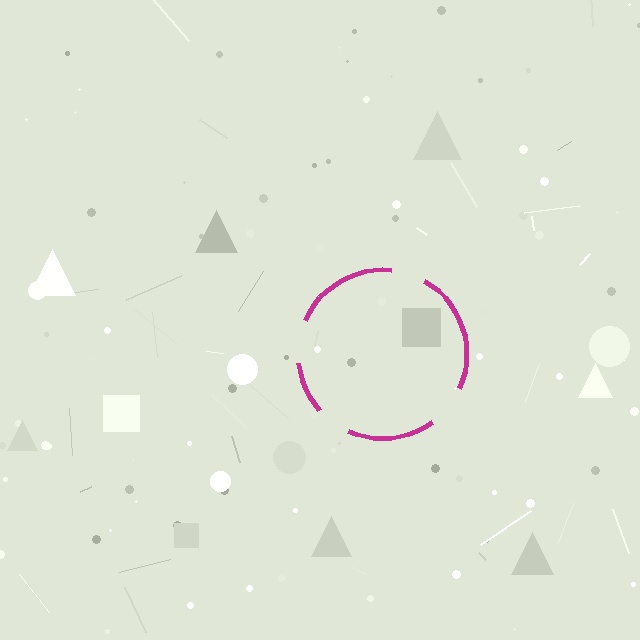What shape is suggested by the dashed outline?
The dashed outline suggests a circle.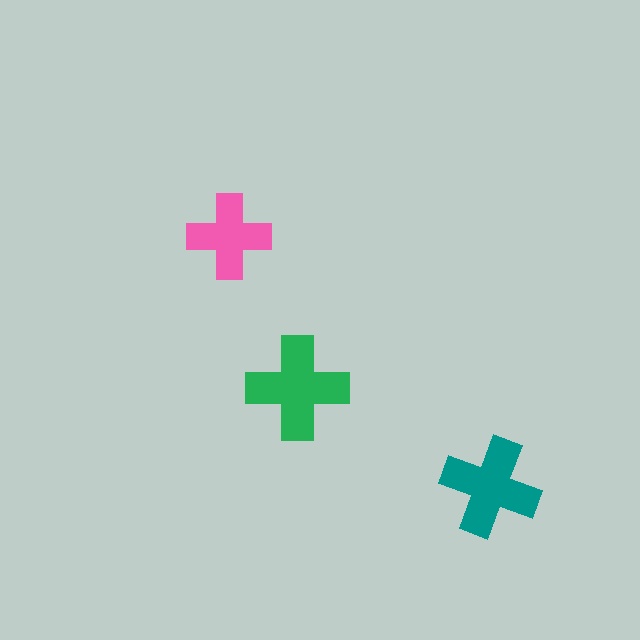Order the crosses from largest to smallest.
the green one, the teal one, the pink one.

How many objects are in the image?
There are 3 objects in the image.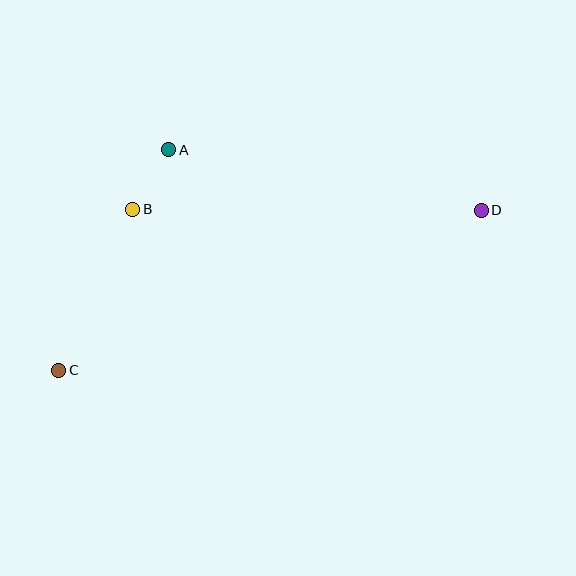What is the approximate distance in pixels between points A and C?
The distance between A and C is approximately 246 pixels.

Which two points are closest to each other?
Points A and B are closest to each other.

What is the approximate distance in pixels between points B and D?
The distance between B and D is approximately 349 pixels.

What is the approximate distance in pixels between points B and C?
The distance between B and C is approximately 177 pixels.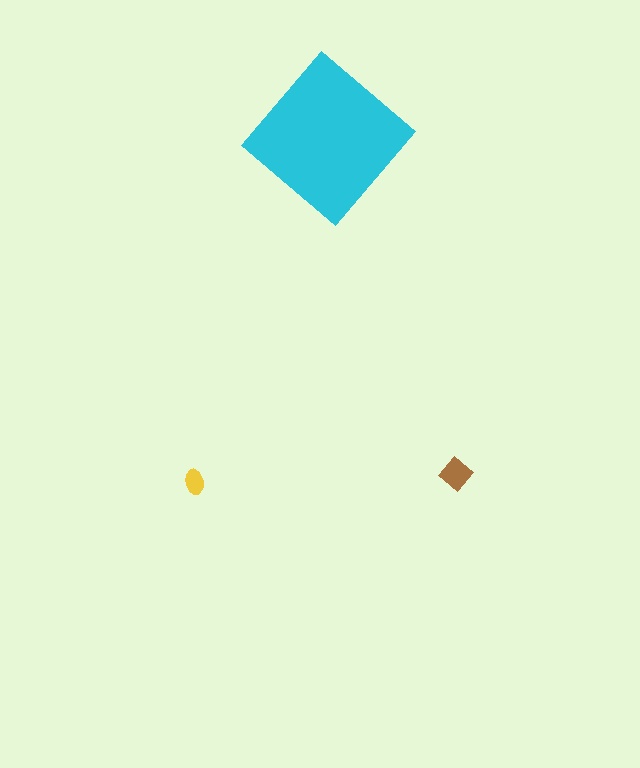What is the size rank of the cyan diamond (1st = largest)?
1st.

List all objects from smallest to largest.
The yellow ellipse, the brown diamond, the cyan diamond.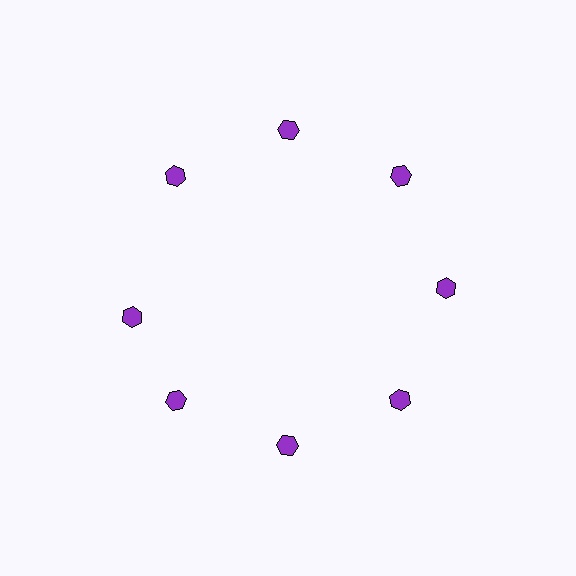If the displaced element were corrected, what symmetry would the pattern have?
It would have 8-fold rotational symmetry — the pattern would map onto itself every 45 degrees.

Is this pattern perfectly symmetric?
No. The 8 purple hexagons are arranged in a ring, but one element near the 9 o'clock position is rotated out of alignment along the ring, breaking the 8-fold rotational symmetry.